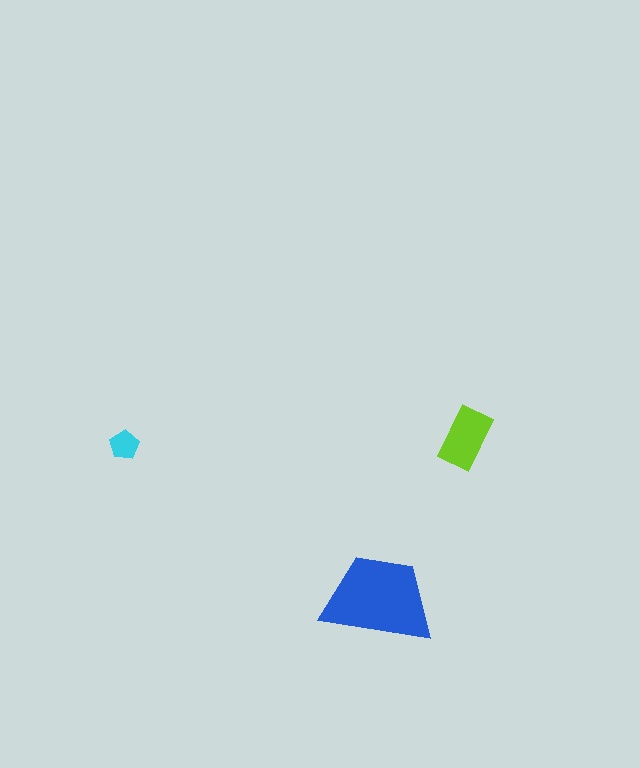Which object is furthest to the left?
The cyan pentagon is leftmost.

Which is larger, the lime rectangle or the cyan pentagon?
The lime rectangle.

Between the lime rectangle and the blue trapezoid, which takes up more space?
The blue trapezoid.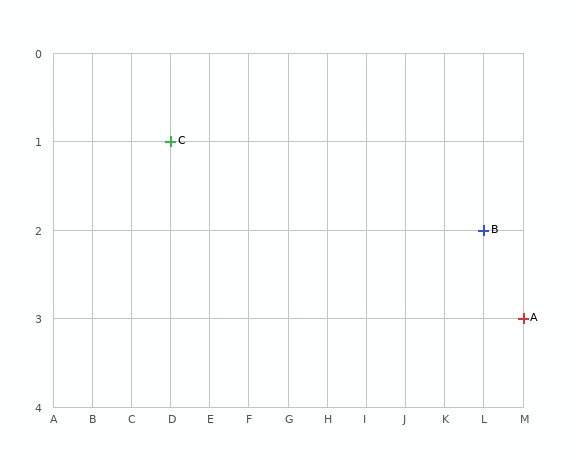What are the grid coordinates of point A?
Point A is at grid coordinates (M, 3).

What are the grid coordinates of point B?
Point B is at grid coordinates (L, 2).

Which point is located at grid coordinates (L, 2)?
Point B is at (L, 2).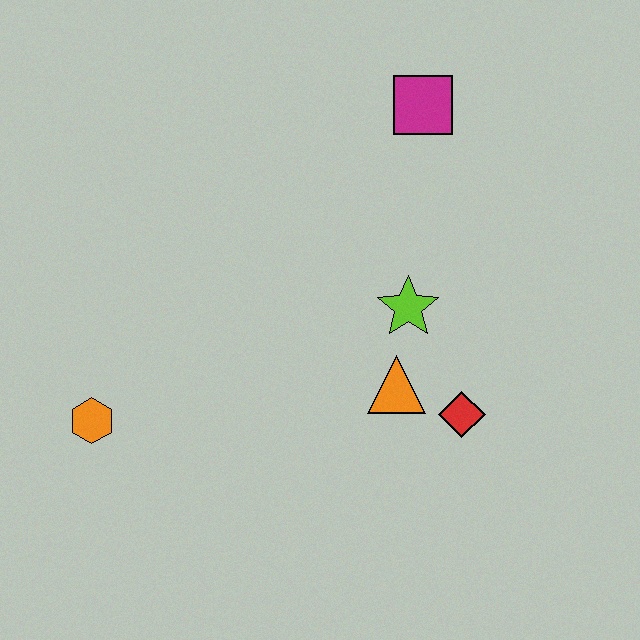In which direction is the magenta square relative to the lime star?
The magenta square is above the lime star.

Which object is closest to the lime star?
The orange triangle is closest to the lime star.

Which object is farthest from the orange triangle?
The orange hexagon is farthest from the orange triangle.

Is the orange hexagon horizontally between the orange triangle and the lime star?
No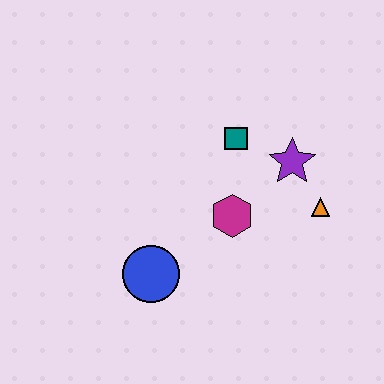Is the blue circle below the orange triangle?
Yes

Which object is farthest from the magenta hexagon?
The blue circle is farthest from the magenta hexagon.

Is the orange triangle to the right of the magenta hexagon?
Yes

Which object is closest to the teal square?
The purple star is closest to the teal square.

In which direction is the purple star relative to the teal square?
The purple star is to the right of the teal square.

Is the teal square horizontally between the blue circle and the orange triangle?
Yes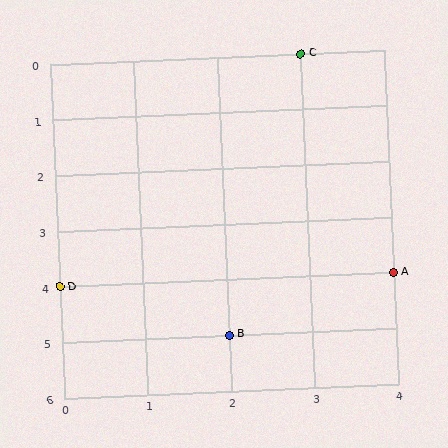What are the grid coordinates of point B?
Point B is at grid coordinates (2, 5).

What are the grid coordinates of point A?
Point A is at grid coordinates (4, 4).